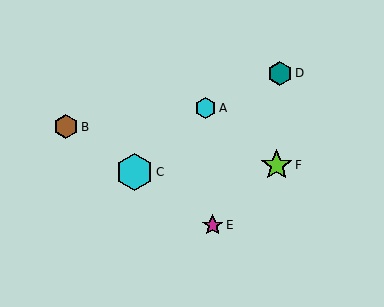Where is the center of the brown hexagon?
The center of the brown hexagon is at (66, 127).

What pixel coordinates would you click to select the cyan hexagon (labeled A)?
Click at (205, 108) to select the cyan hexagon A.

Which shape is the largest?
The cyan hexagon (labeled C) is the largest.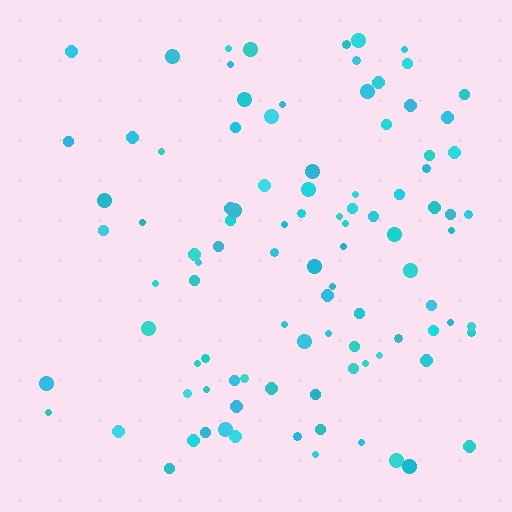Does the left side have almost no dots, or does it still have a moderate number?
Still a moderate number, just noticeably fewer than the right.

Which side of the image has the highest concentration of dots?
The right.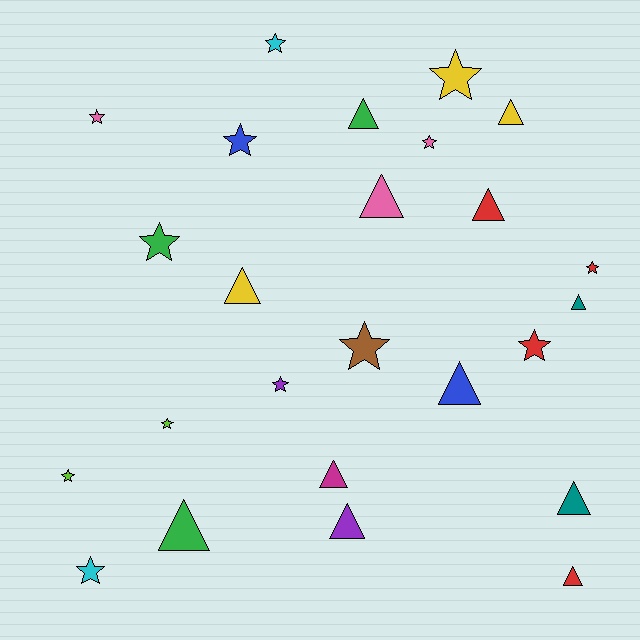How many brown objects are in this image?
There is 1 brown object.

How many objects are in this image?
There are 25 objects.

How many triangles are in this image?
There are 12 triangles.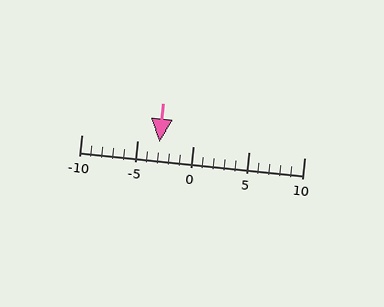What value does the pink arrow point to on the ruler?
The pink arrow points to approximately -3.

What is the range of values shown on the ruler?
The ruler shows values from -10 to 10.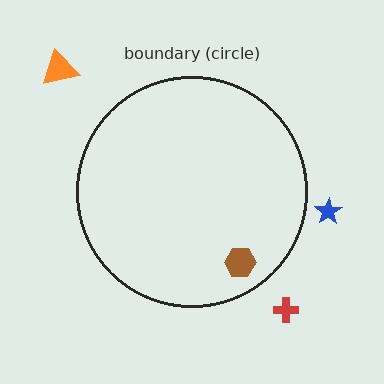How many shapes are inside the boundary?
1 inside, 3 outside.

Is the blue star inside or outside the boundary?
Outside.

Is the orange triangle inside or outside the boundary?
Outside.